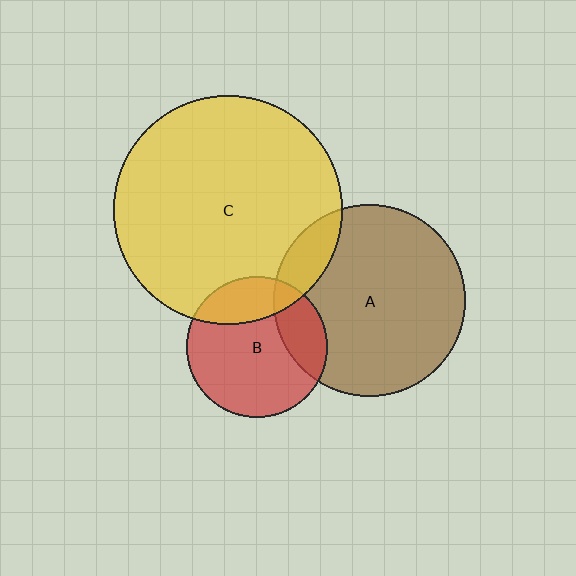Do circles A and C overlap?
Yes.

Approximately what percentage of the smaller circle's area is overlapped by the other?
Approximately 10%.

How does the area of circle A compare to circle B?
Approximately 1.9 times.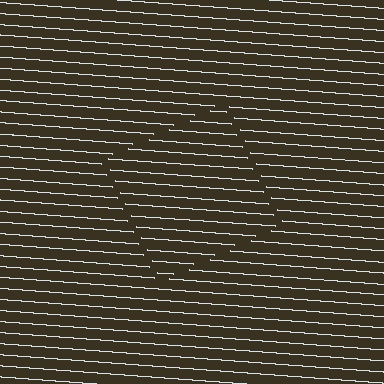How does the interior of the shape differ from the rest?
The interior of the shape contains the same grating, shifted by half a period — the contour is defined by the phase discontinuity where line-ends from the inner and outer gratings abut.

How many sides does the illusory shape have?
4 sides — the line-ends trace a square.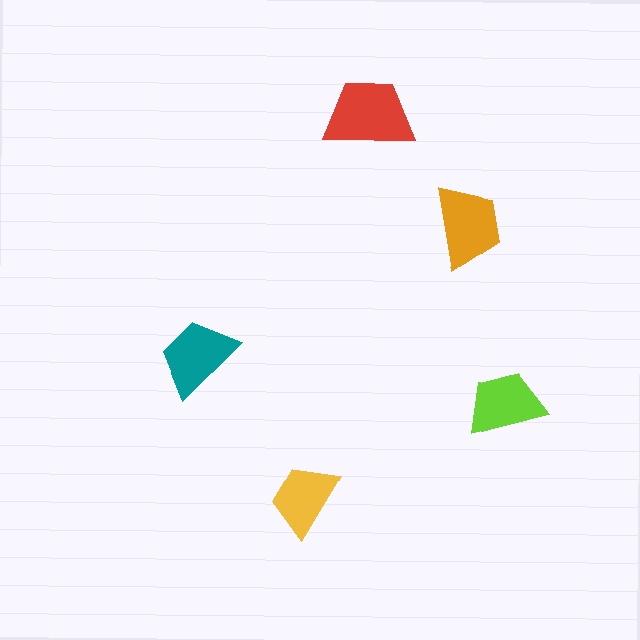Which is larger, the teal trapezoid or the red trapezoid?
The red one.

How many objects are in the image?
There are 5 objects in the image.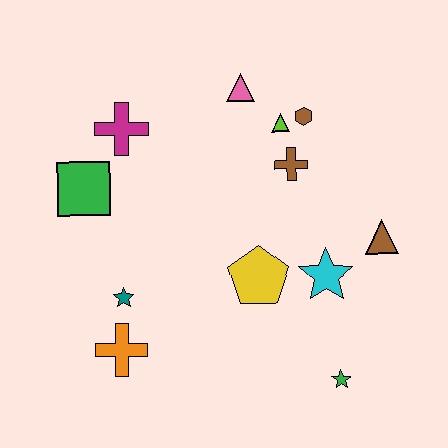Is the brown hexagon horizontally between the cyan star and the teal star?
Yes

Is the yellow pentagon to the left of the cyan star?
Yes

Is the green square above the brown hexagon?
No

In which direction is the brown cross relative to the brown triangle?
The brown cross is to the left of the brown triangle.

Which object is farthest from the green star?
The magenta cross is farthest from the green star.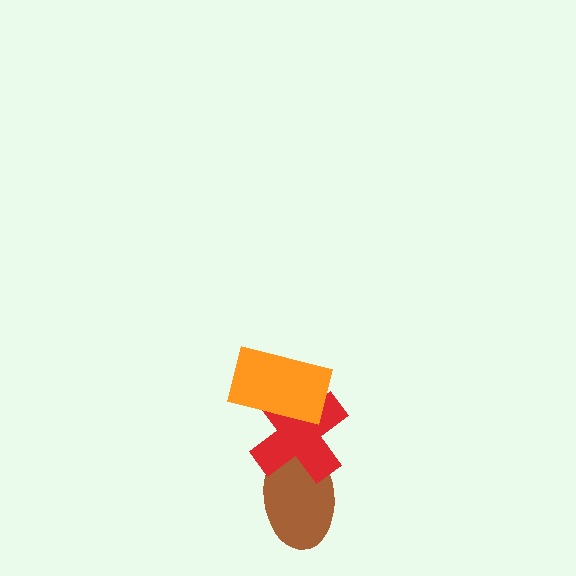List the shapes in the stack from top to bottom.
From top to bottom: the orange rectangle, the red cross, the brown ellipse.